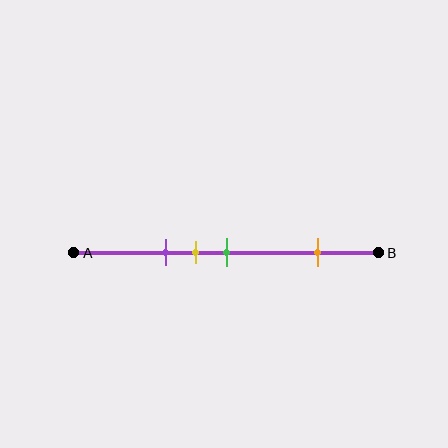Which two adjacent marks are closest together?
The yellow and green marks are the closest adjacent pair.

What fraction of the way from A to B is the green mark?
The green mark is approximately 50% (0.5) of the way from A to B.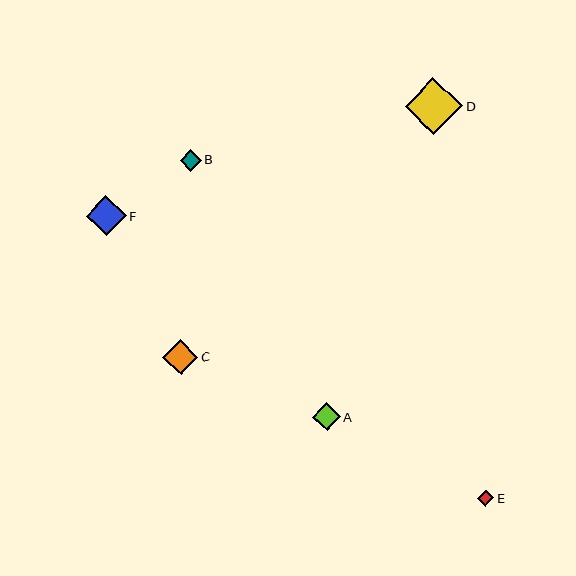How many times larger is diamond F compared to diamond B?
Diamond F is approximately 1.9 times the size of diamond B.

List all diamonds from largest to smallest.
From largest to smallest: D, F, C, A, B, E.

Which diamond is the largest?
Diamond D is the largest with a size of approximately 57 pixels.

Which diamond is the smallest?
Diamond E is the smallest with a size of approximately 16 pixels.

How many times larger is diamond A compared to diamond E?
Diamond A is approximately 1.7 times the size of diamond E.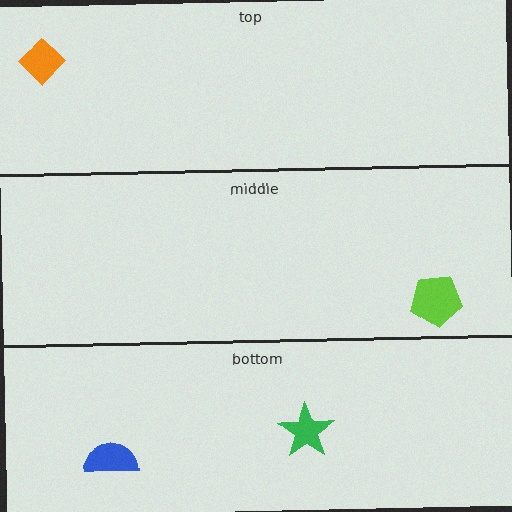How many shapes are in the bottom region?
2.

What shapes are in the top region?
The orange diamond.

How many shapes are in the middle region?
1.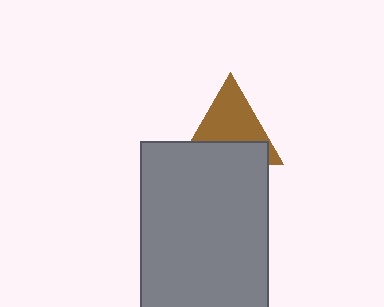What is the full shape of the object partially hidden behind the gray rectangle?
The partially hidden object is a brown triangle.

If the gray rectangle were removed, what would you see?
You would see the complete brown triangle.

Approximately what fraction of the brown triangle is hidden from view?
Roughly 41% of the brown triangle is hidden behind the gray rectangle.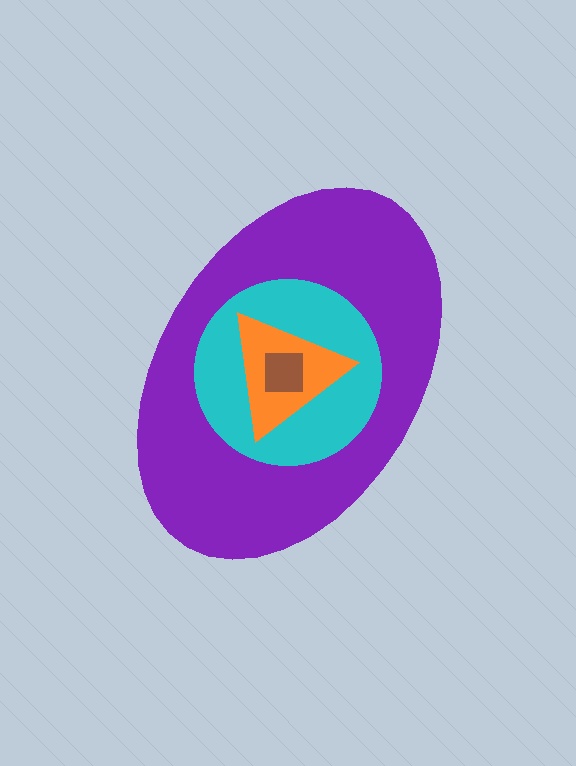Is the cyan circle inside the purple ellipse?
Yes.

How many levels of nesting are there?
4.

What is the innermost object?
The brown square.